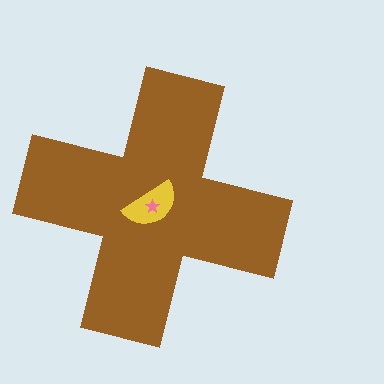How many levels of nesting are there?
3.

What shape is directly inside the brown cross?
The yellow semicircle.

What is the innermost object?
The pink star.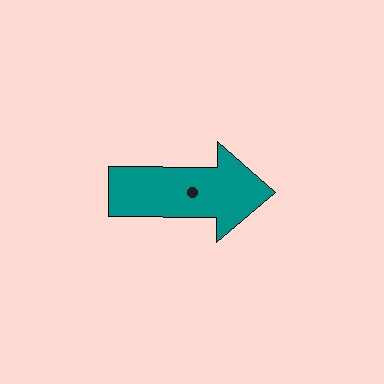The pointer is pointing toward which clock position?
Roughly 3 o'clock.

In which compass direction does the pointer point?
East.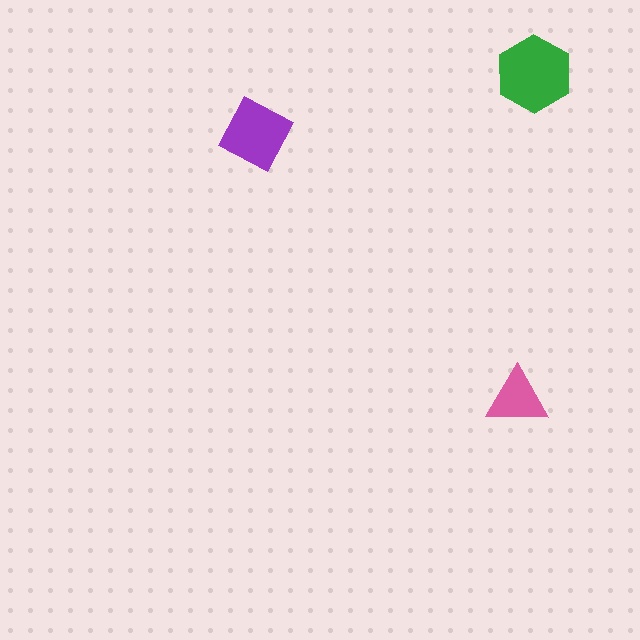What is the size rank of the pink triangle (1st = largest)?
3rd.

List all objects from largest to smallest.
The green hexagon, the purple diamond, the pink triangle.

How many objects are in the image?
There are 3 objects in the image.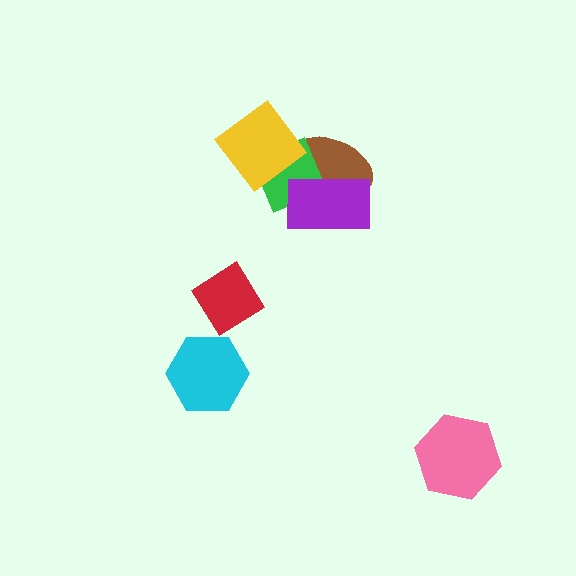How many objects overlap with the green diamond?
3 objects overlap with the green diamond.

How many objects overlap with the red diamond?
0 objects overlap with the red diamond.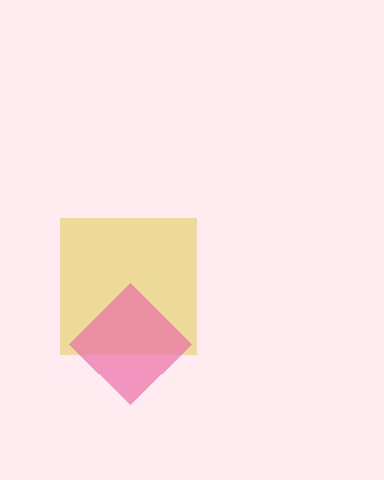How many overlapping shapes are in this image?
There are 2 overlapping shapes in the image.